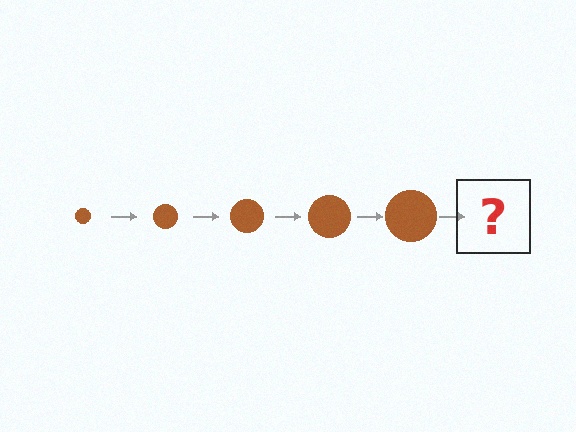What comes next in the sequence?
The next element should be a brown circle, larger than the previous one.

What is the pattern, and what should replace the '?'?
The pattern is that the circle gets progressively larger each step. The '?' should be a brown circle, larger than the previous one.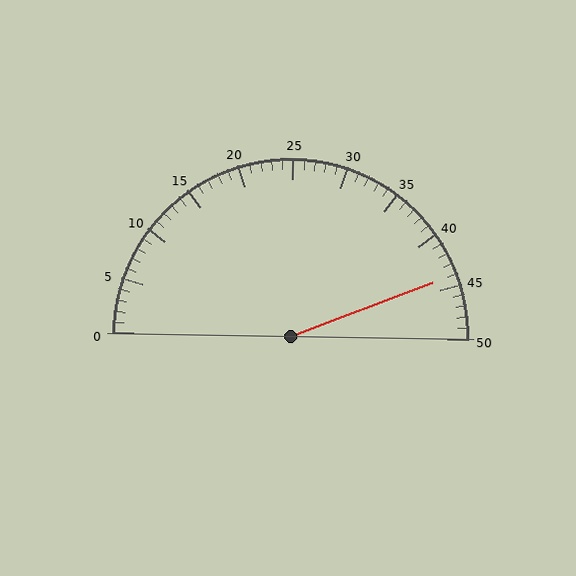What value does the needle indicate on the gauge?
The needle indicates approximately 44.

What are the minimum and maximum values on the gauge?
The gauge ranges from 0 to 50.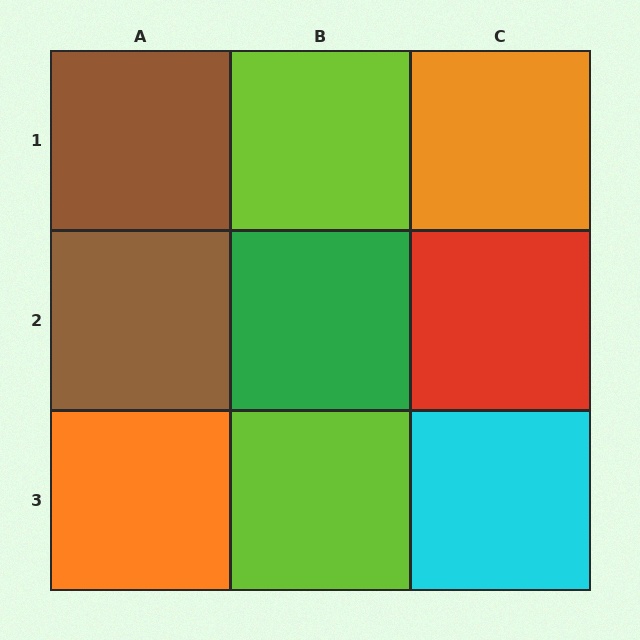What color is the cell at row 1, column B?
Lime.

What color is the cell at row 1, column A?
Brown.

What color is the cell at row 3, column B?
Lime.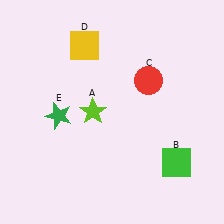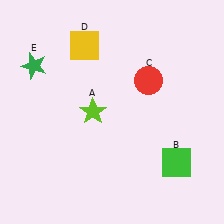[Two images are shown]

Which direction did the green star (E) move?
The green star (E) moved up.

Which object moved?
The green star (E) moved up.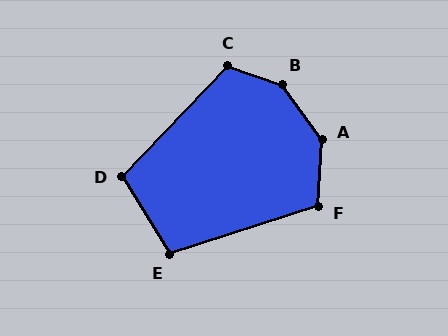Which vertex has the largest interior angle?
B, at approximately 144 degrees.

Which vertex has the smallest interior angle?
E, at approximately 103 degrees.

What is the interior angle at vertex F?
Approximately 111 degrees (obtuse).